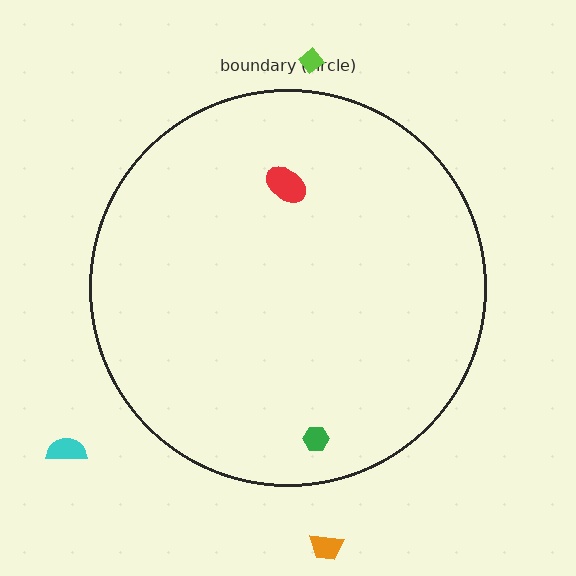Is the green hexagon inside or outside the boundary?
Inside.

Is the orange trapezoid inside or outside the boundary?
Outside.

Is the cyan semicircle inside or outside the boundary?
Outside.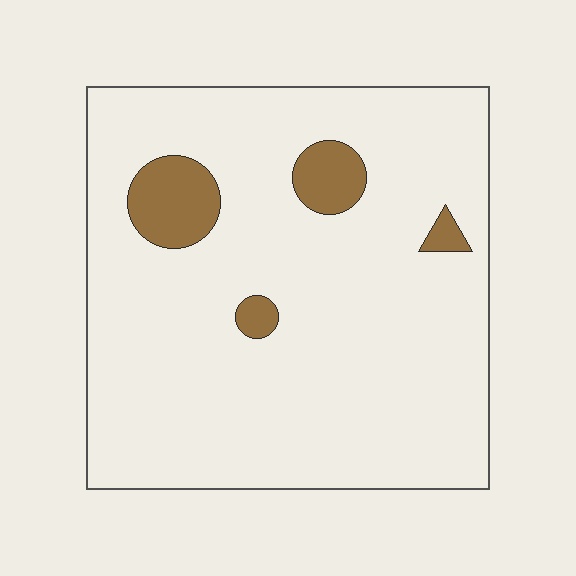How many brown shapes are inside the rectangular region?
4.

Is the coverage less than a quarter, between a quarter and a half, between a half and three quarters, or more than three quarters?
Less than a quarter.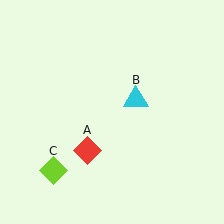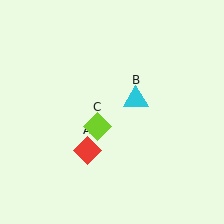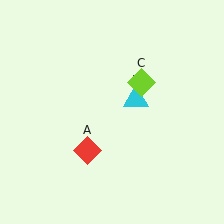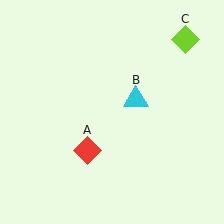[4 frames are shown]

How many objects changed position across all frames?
1 object changed position: lime diamond (object C).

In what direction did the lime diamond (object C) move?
The lime diamond (object C) moved up and to the right.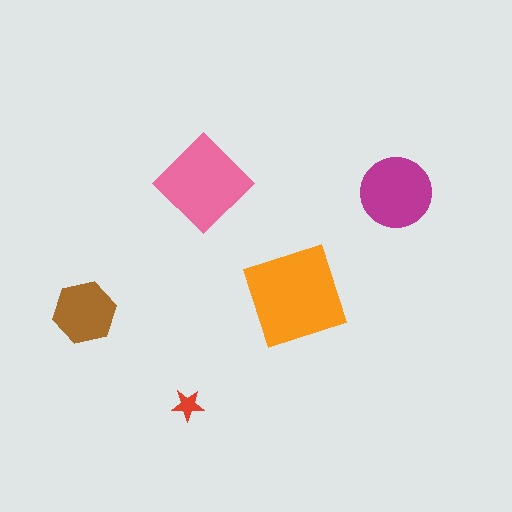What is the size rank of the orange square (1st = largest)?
1st.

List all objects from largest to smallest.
The orange square, the pink diamond, the magenta circle, the brown hexagon, the red star.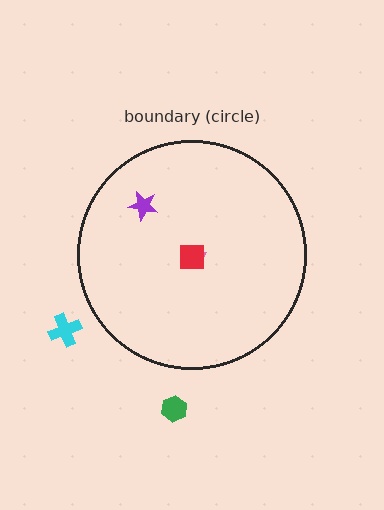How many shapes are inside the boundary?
3 inside, 2 outside.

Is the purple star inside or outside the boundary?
Inside.